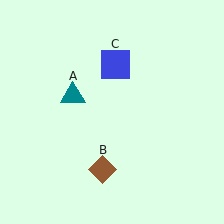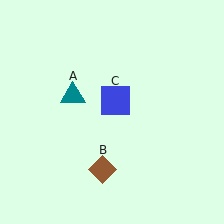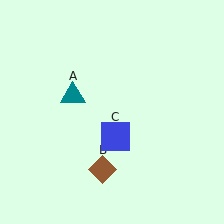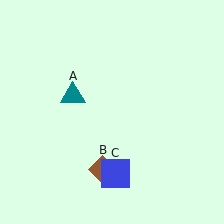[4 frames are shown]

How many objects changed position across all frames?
1 object changed position: blue square (object C).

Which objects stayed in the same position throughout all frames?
Teal triangle (object A) and brown diamond (object B) remained stationary.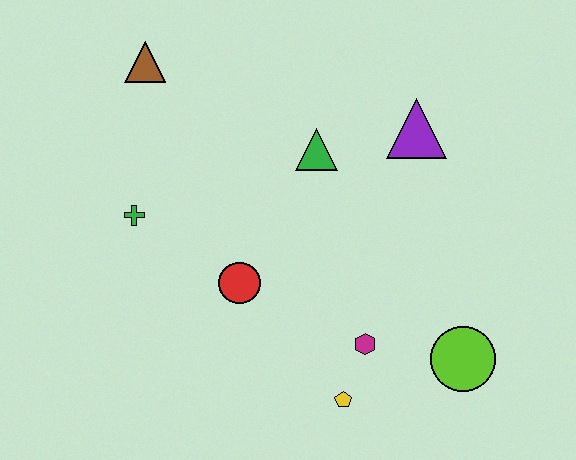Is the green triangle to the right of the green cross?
Yes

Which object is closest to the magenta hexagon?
The yellow pentagon is closest to the magenta hexagon.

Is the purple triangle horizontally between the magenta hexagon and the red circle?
No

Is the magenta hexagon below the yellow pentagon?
No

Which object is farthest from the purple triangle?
The green cross is farthest from the purple triangle.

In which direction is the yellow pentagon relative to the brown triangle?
The yellow pentagon is below the brown triangle.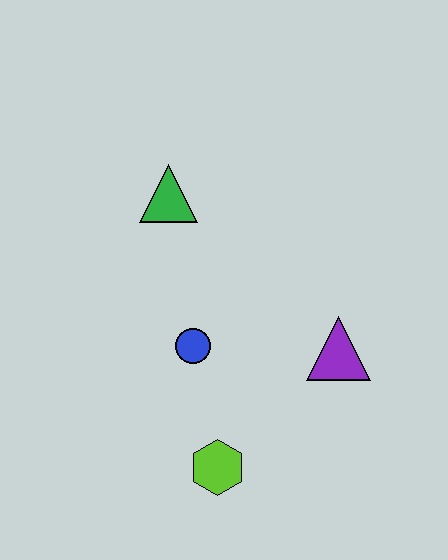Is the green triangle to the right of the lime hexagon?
No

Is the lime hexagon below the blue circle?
Yes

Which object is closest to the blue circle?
The lime hexagon is closest to the blue circle.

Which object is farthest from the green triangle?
The lime hexagon is farthest from the green triangle.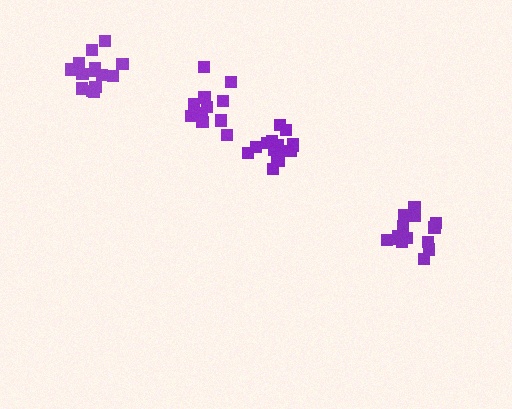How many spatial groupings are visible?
There are 4 spatial groupings.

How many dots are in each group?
Group 1: 12 dots, Group 2: 14 dots, Group 3: 15 dots, Group 4: 16 dots (57 total).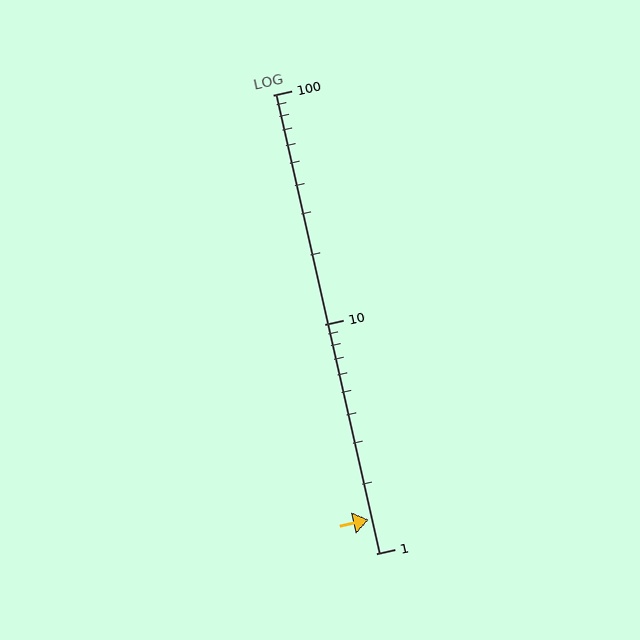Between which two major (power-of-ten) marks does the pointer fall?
The pointer is between 1 and 10.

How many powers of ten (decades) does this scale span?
The scale spans 2 decades, from 1 to 100.